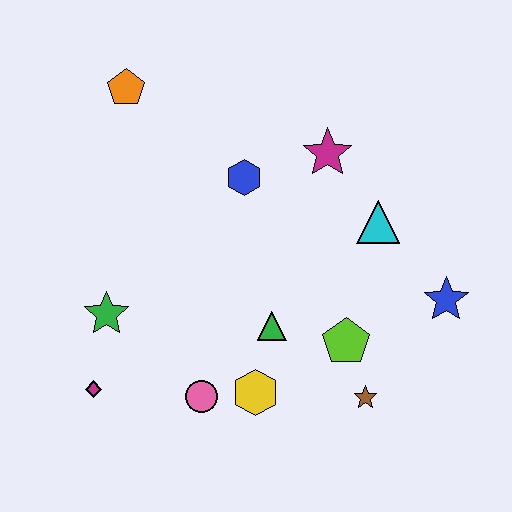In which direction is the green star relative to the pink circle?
The green star is to the left of the pink circle.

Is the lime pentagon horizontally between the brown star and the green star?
Yes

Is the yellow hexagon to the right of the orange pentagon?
Yes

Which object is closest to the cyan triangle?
The magenta star is closest to the cyan triangle.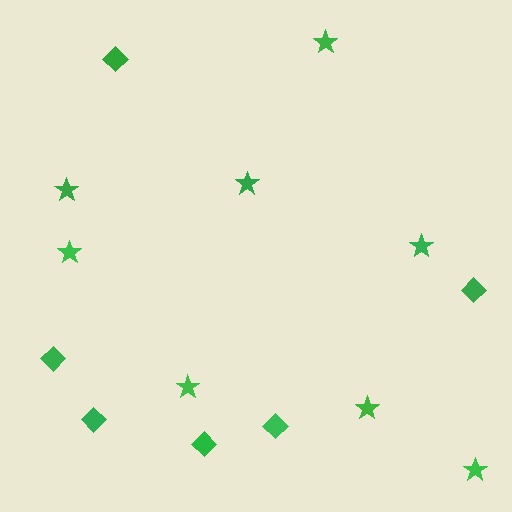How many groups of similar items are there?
There are 2 groups: one group of diamonds (6) and one group of stars (8).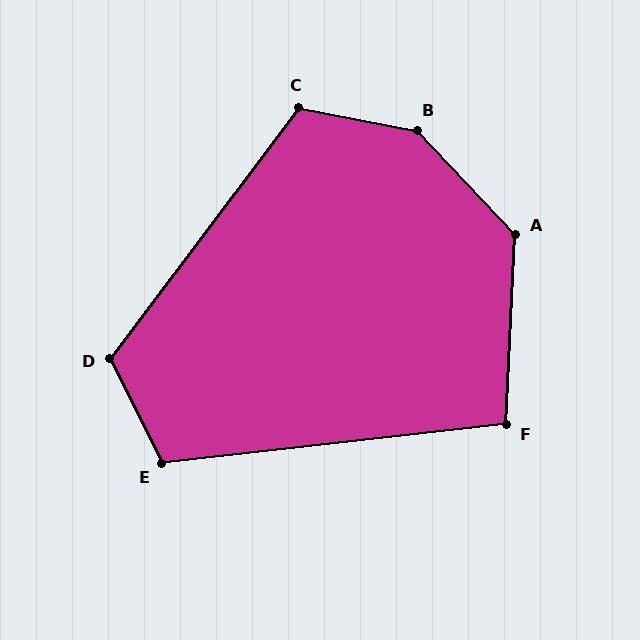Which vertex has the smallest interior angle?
F, at approximately 99 degrees.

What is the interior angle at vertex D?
Approximately 117 degrees (obtuse).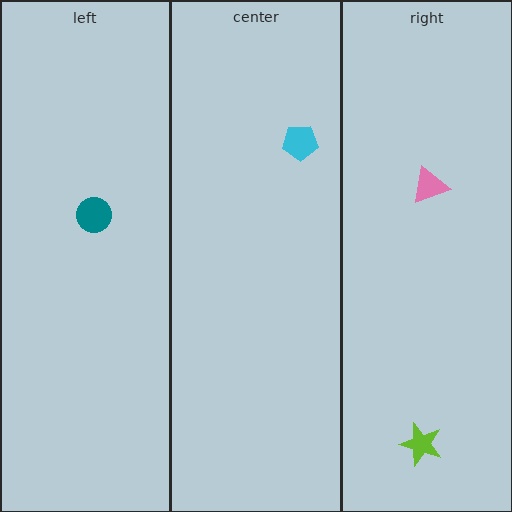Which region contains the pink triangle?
The right region.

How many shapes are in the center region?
1.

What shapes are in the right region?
The lime star, the pink triangle.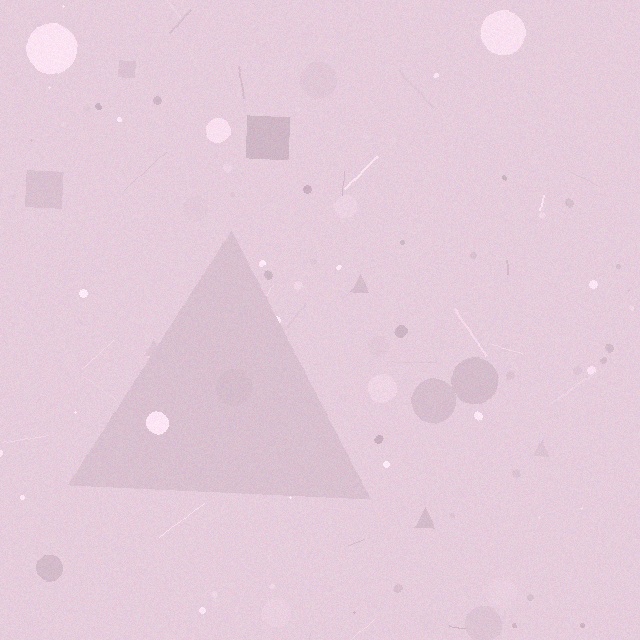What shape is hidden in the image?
A triangle is hidden in the image.